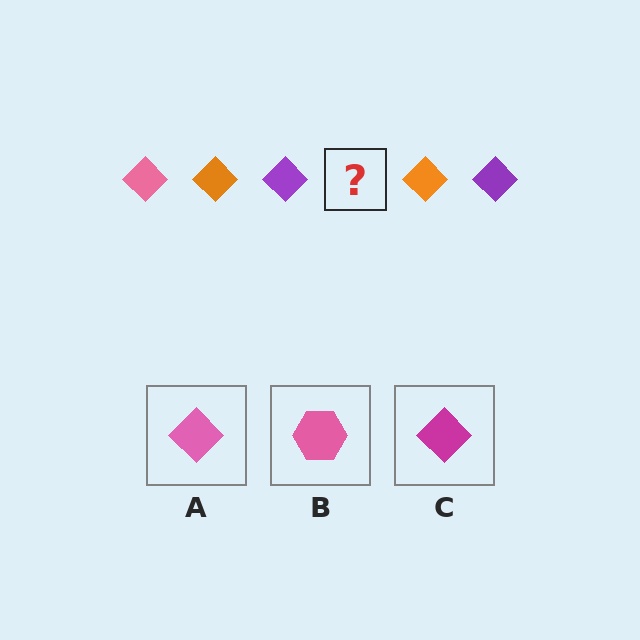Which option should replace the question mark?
Option A.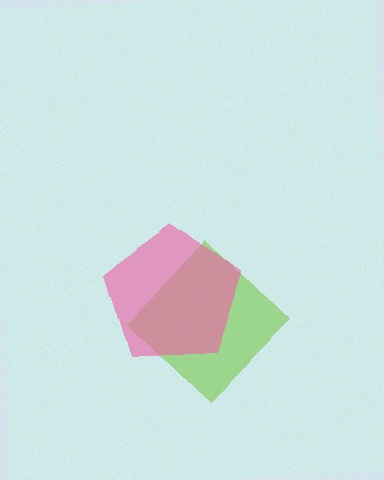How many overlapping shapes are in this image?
There are 2 overlapping shapes in the image.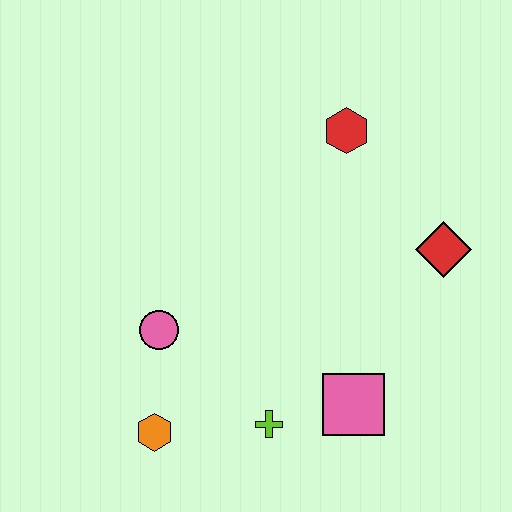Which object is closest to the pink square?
The lime cross is closest to the pink square.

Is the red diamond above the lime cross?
Yes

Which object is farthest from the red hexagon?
The orange hexagon is farthest from the red hexagon.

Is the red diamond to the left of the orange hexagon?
No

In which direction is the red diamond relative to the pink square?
The red diamond is above the pink square.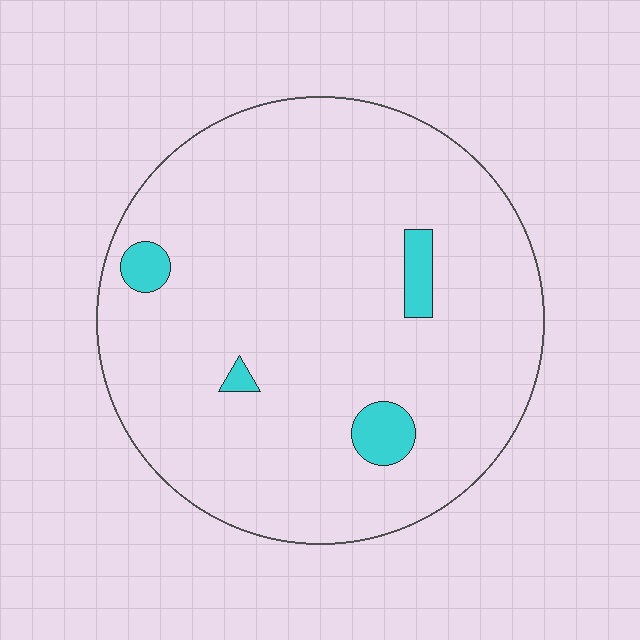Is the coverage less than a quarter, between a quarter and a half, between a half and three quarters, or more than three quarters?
Less than a quarter.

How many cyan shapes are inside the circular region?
4.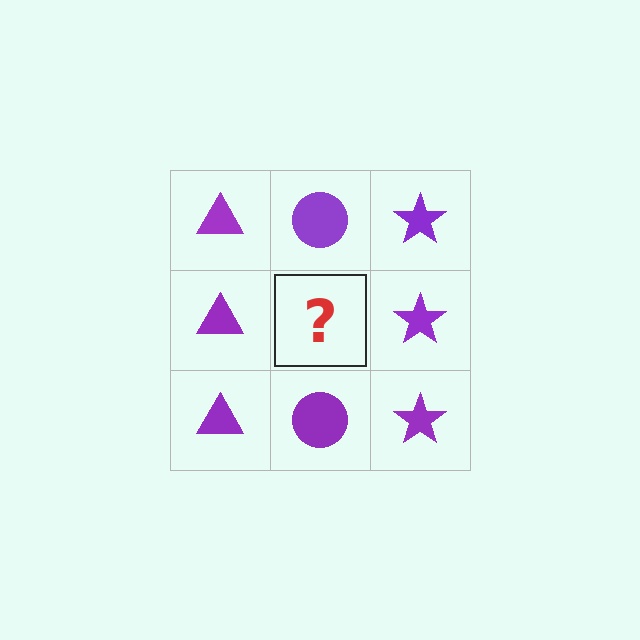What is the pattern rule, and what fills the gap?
The rule is that each column has a consistent shape. The gap should be filled with a purple circle.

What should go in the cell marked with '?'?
The missing cell should contain a purple circle.